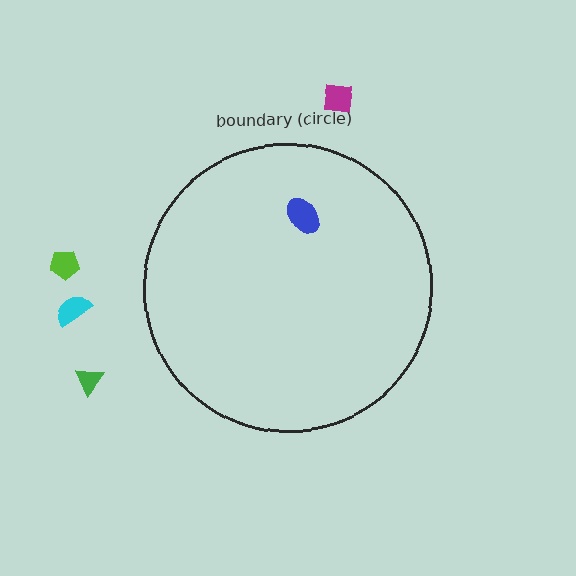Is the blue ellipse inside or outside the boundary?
Inside.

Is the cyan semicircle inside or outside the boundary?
Outside.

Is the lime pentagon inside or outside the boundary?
Outside.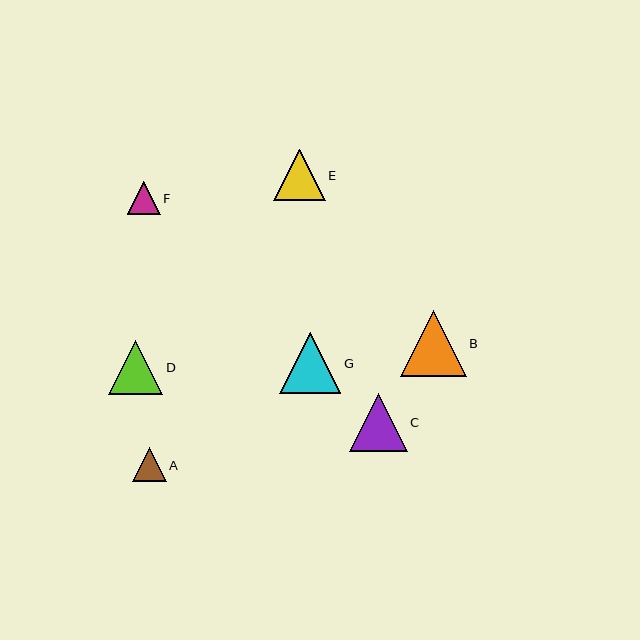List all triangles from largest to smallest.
From largest to smallest: B, G, C, D, E, A, F.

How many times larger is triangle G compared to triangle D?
Triangle G is approximately 1.1 times the size of triangle D.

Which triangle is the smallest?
Triangle F is the smallest with a size of approximately 33 pixels.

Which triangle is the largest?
Triangle B is the largest with a size of approximately 66 pixels.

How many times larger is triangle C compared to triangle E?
Triangle C is approximately 1.1 times the size of triangle E.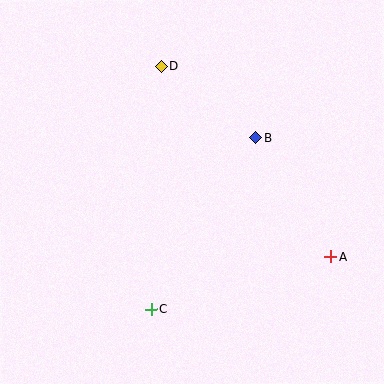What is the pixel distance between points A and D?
The distance between A and D is 255 pixels.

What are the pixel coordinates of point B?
Point B is at (256, 138).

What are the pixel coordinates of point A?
Point A is at (331, 257).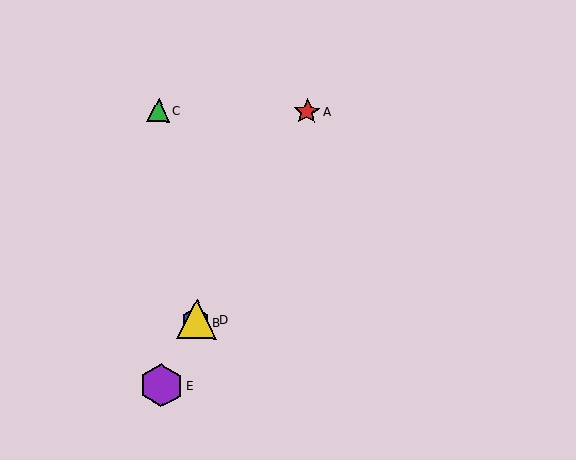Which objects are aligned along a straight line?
Objects A, B, D, E are aligned along a straight line.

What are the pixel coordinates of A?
Object A is at (307, 112).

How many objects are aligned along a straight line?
4 objects (A, B, D, E) are aligned along a straight line.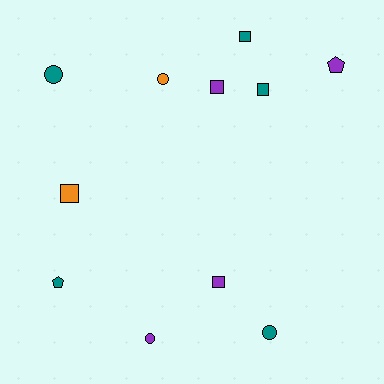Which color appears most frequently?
Teal, with 5 objects.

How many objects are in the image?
There are 11 objects.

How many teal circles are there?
There are 2 teal circles.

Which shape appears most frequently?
Square, with 5 objects.